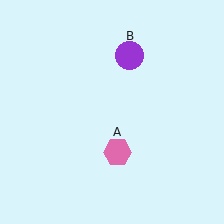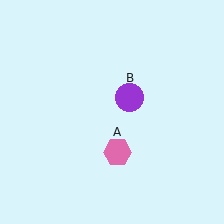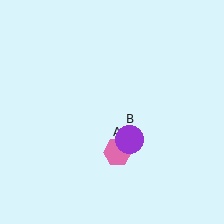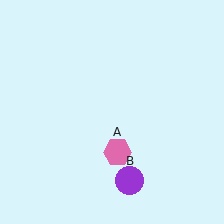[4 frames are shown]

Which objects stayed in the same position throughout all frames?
Pink hexagon (object A) remained stationary.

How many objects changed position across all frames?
1 object changed position: purple circle (object B).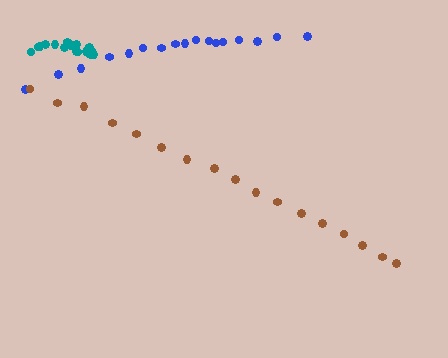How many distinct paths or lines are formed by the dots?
There are 3 distinct paths.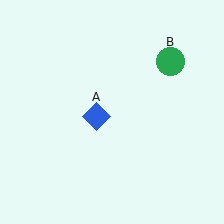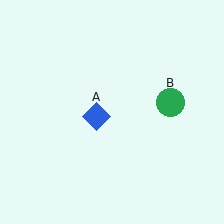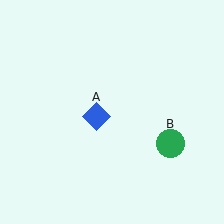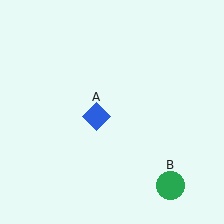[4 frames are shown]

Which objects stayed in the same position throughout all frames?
Blue diamond (object A) remained stationary.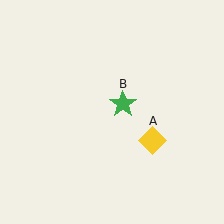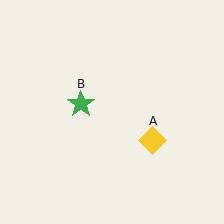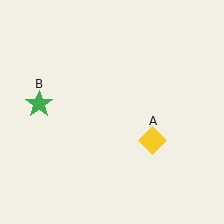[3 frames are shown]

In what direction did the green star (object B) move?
The green star (object B) moved left.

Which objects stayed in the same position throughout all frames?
Yellow diamond (object A) remained stationary.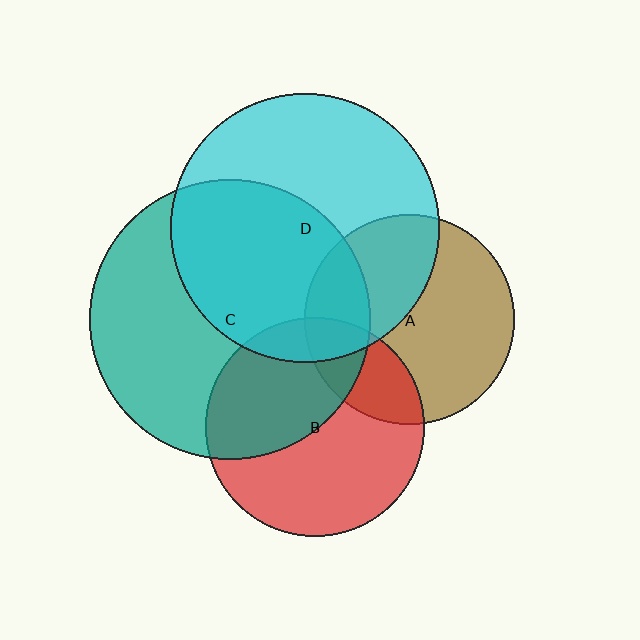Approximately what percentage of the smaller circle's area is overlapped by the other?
Approximately 10%.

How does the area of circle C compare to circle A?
Approximately 1.8 times.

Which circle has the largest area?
Circle C (teal).